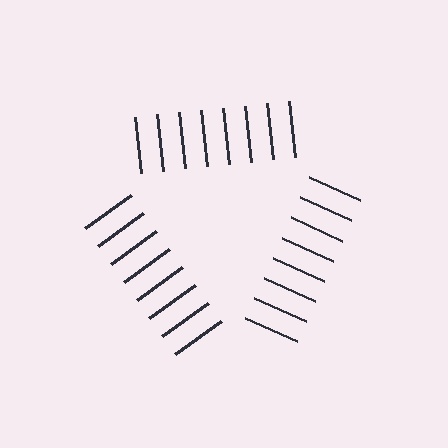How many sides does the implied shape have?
3 sides — the line-ends trace a triangle.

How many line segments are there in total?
24 — 8 along each of the 3 edges.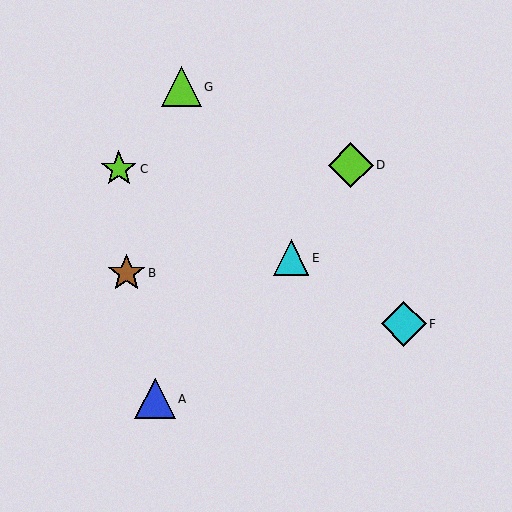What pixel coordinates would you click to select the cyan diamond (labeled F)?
Click at (404, 324) to select the cyan diamond F.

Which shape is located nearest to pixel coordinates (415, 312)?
The cyan diamond (labeled F) at (404, 324) is nearest to that location.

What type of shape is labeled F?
Shape F is a cyan diamond.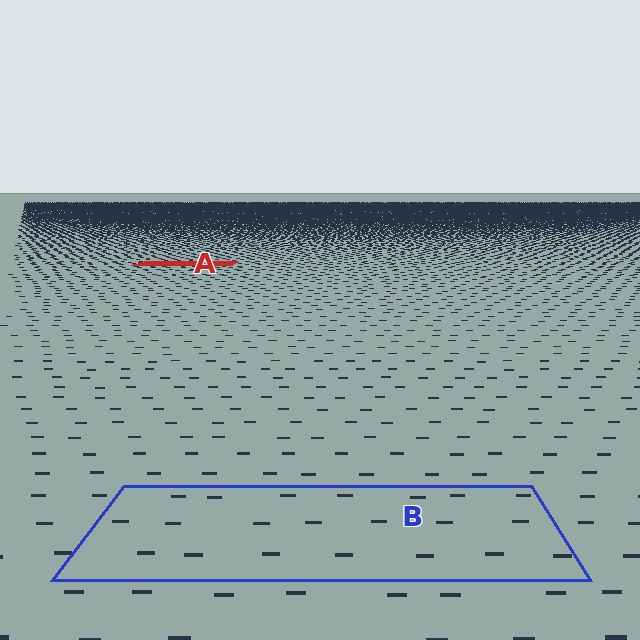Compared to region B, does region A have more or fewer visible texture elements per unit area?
Region A has more texture elements per unit area — they are packed more densely because it is farther away.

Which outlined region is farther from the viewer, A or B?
Region A is farther from the viewer — the texture elements inside it appear smaller and more densely packed.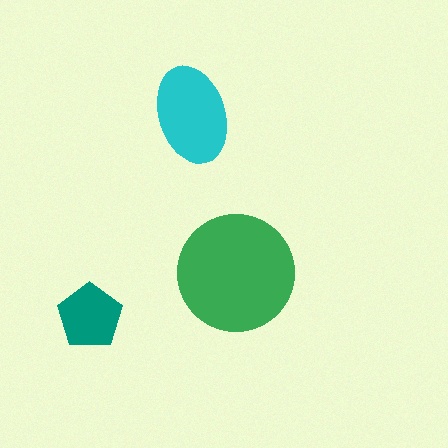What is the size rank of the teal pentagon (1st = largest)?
3rd.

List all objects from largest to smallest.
The green circle, the cyan ellipse, the teal pentagon.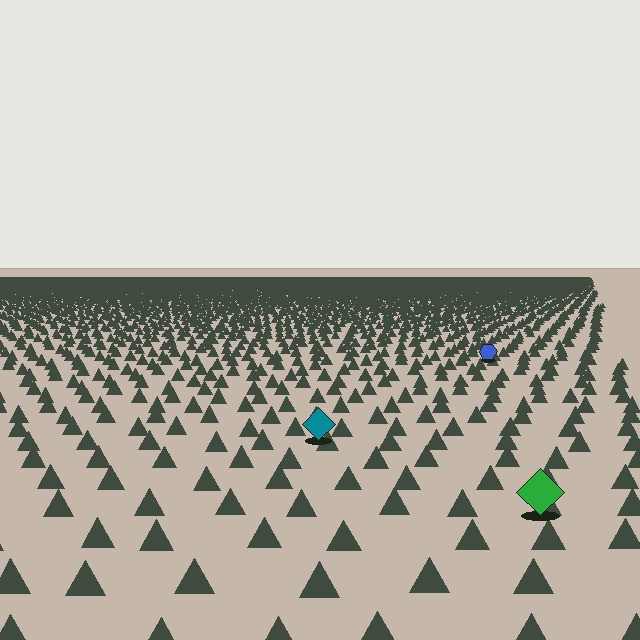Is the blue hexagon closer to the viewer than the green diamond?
No. The green diamond is closer — you can tell from the texture gradient: the ground texture is coarser near it.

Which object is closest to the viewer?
The green diamond is closest. The texture marks near it are larger and more spread out.